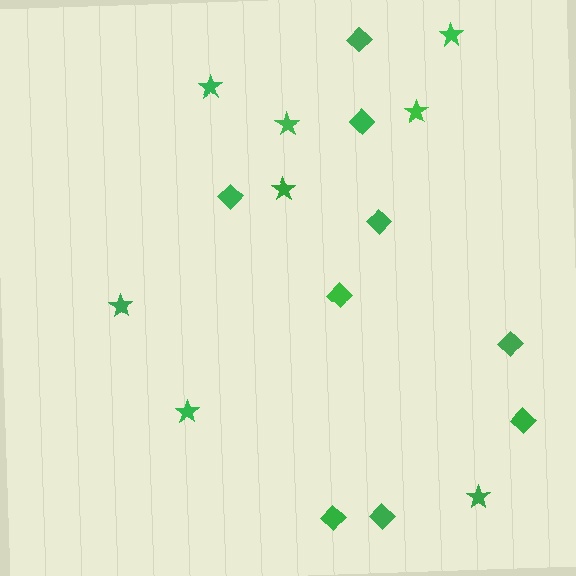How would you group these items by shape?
There are 2 groups: one group of diamonds (9) and one group of stars (8).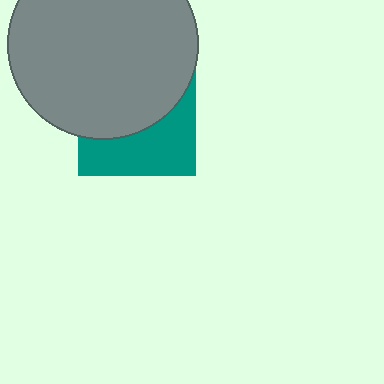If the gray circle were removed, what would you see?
You would see the complete teal square.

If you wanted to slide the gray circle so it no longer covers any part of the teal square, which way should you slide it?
Slide it up — that is the most direct way to separate the two shapes.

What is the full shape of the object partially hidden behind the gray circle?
The partially hidden object is a teal square.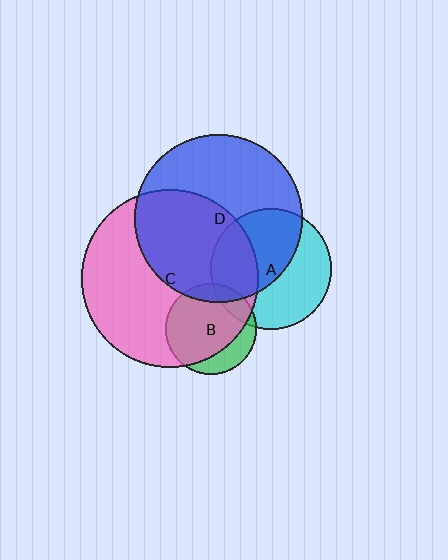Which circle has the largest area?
Circle C (pink).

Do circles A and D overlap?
Yes.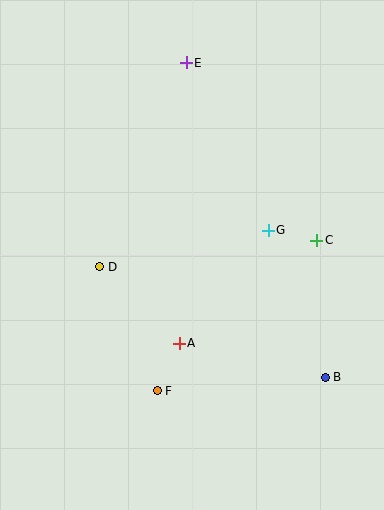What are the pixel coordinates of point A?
Point A is at (179, 343).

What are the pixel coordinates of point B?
Point B is at (325, 377).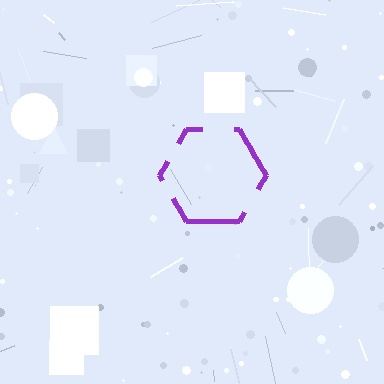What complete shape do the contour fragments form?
The contour fragments form a hexagon.